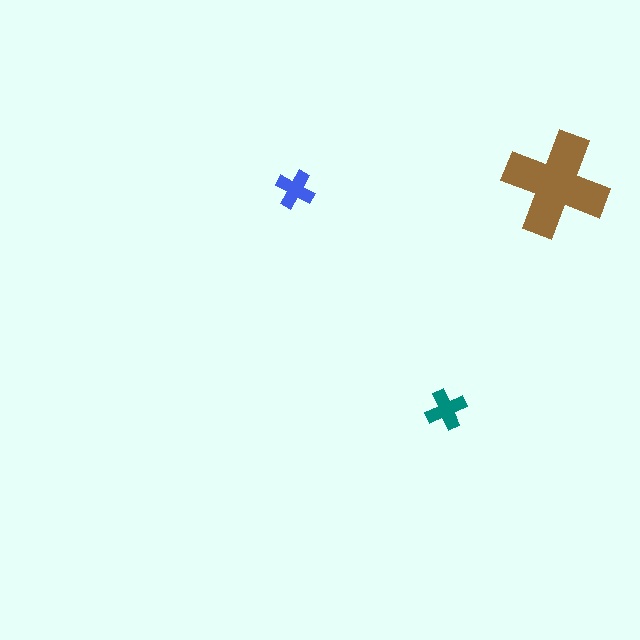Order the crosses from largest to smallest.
the brown one, the teal one, the blue one.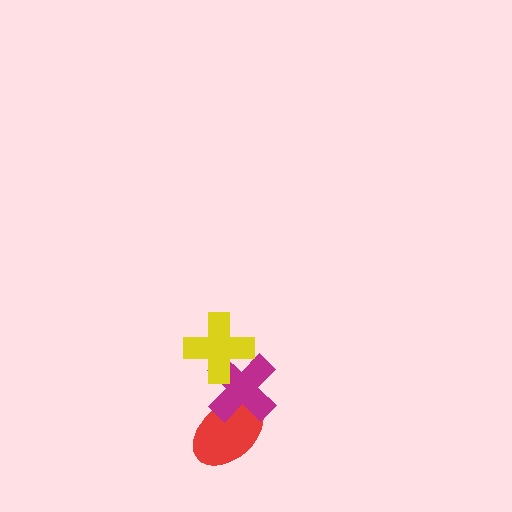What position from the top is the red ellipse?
The red ellipse is 3rd from the top.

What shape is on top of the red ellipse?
The magenta cross is on top of the red ellipse.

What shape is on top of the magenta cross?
The yellow cross is on top of the magenta cross.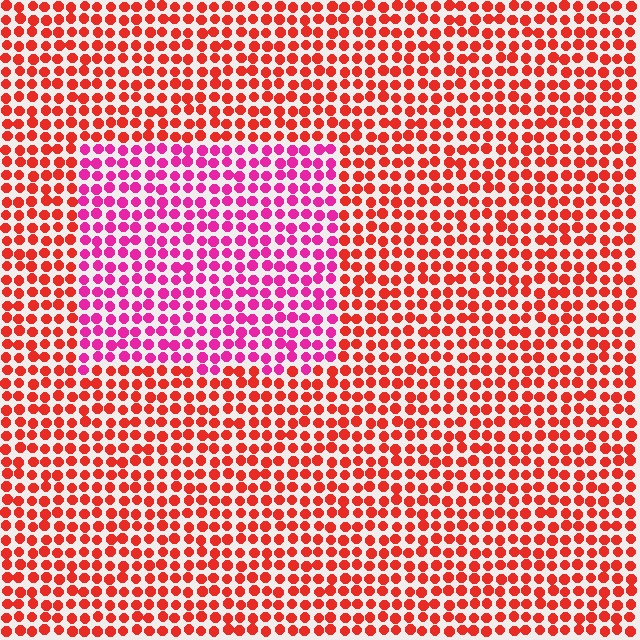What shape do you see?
I see a rectangle.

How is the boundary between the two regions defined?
The boundary is defined purely by a slight shift in hue (about 42 degrees). Spacing, size, and orientation are identical on both sides.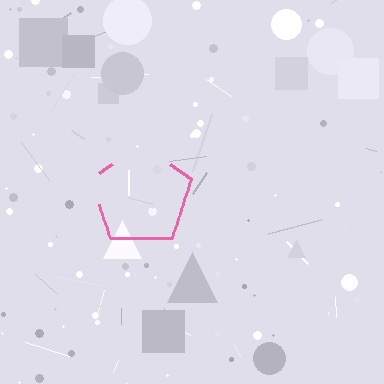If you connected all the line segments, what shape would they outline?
They would outline a pentagon.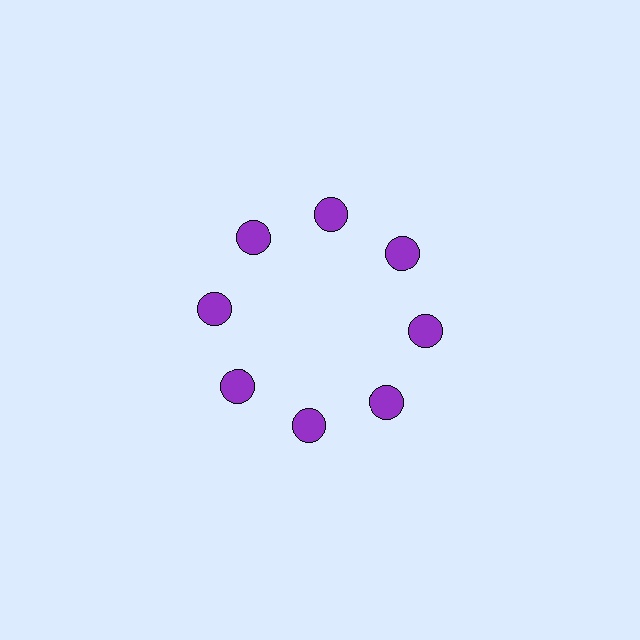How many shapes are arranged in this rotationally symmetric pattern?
There are 8 shapes, arranged in 8 groups of 1.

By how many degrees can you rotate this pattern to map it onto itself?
The pattern maps onto itself every 45 degrees of rotation.